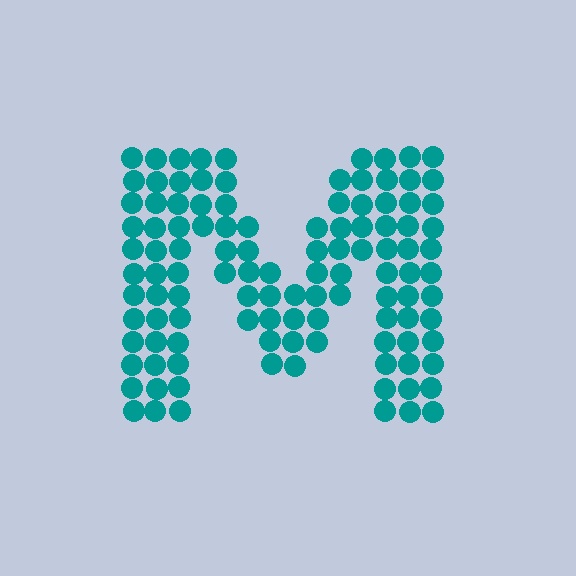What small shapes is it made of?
It is made of small circles.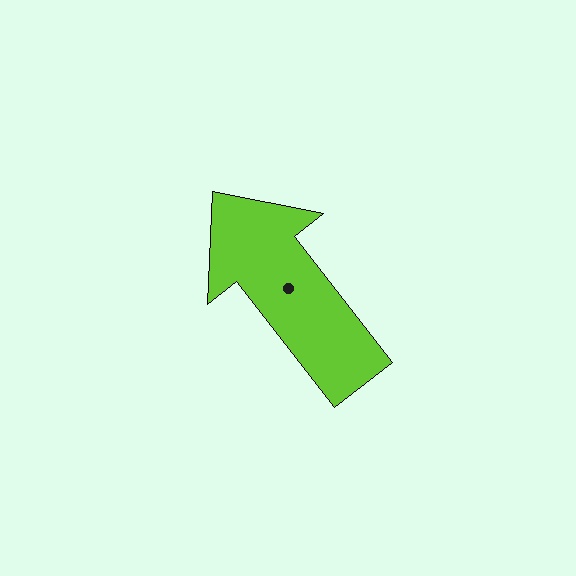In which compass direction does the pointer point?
Northwest.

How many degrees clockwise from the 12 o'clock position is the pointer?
Approximately 322 degrees.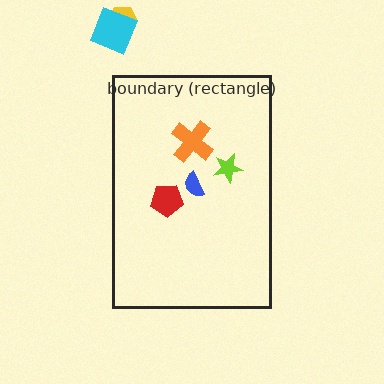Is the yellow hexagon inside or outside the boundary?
Outside.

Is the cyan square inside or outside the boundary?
Outside.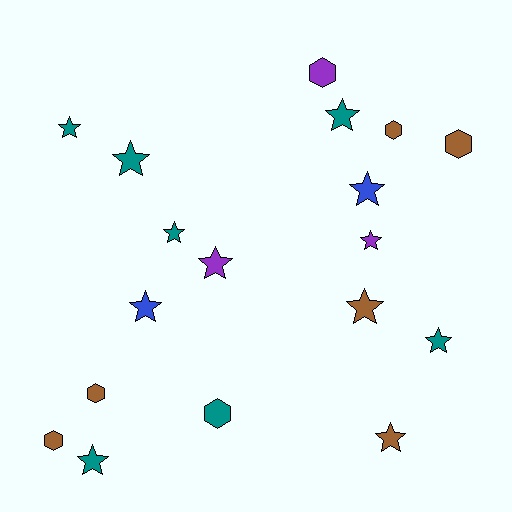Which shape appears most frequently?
Star, with 12 objects.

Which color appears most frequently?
Teal, with 7 objects.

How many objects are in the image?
There are 18 objects.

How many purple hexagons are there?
There is 1 purple hexagon.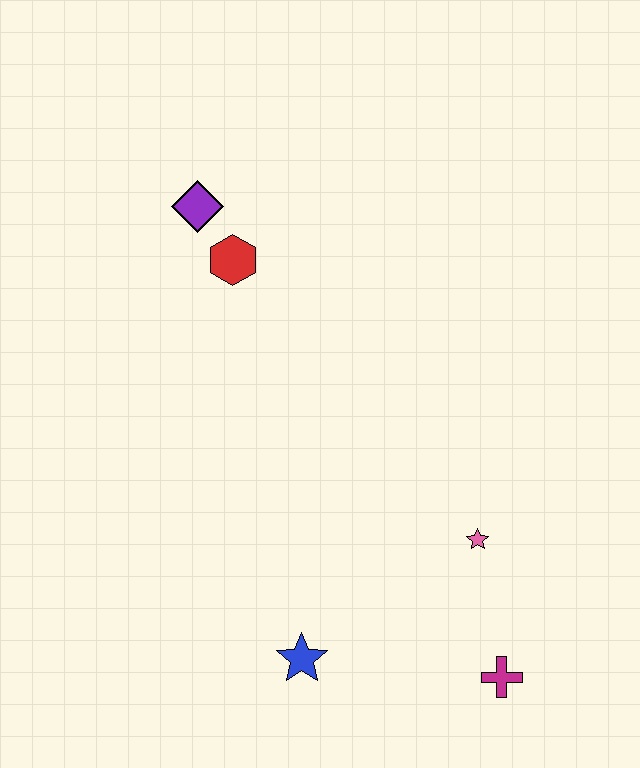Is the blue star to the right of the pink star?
No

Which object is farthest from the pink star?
The purple diamond is farthest from the pink star.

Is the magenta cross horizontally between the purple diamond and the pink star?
No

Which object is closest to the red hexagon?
The purple diamond is closest to the red hexagon.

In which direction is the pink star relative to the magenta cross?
The pink star is above the magenta cross.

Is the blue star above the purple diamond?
No